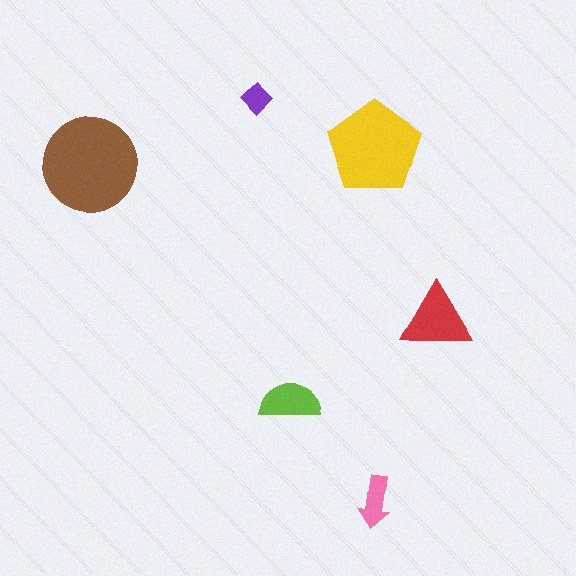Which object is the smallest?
The purple diamond.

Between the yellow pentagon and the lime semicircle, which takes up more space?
The yellow pentagon.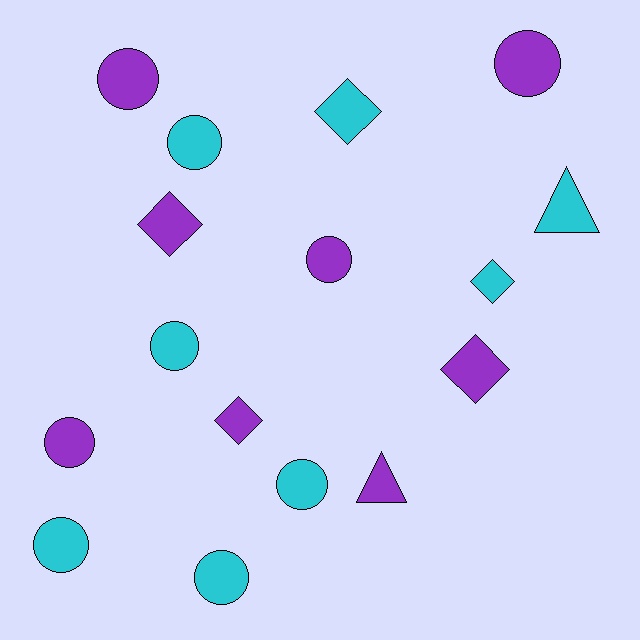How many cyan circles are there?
There are 5 cyan circles.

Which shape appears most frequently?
Circle, with 9 objects.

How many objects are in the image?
There are 16 objects.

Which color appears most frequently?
Cyan, with 8 objects.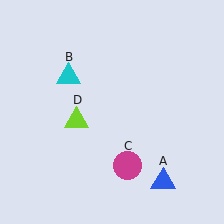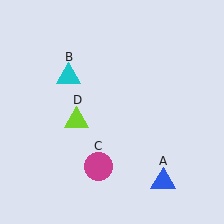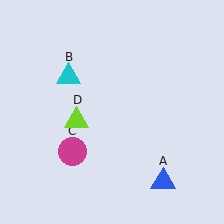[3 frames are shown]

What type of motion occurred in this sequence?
The magenta circle (object C) rotated clockwise around the center of the scene.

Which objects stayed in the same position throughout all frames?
Blue triangle (object A) and cyan triangle (object B) and lime triangle (object D) remained stationary.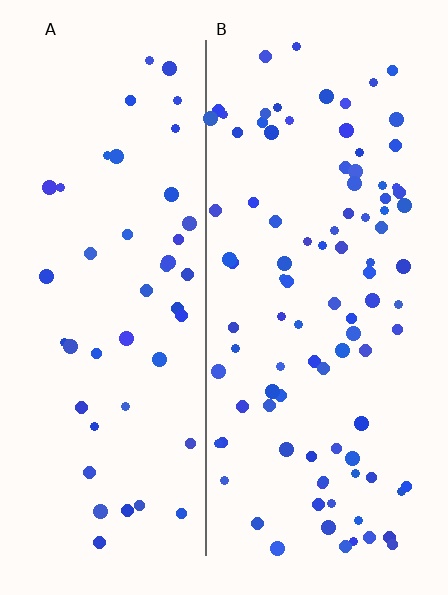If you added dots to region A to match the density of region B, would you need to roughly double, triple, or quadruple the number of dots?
Approximately double.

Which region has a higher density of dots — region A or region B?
B (the right).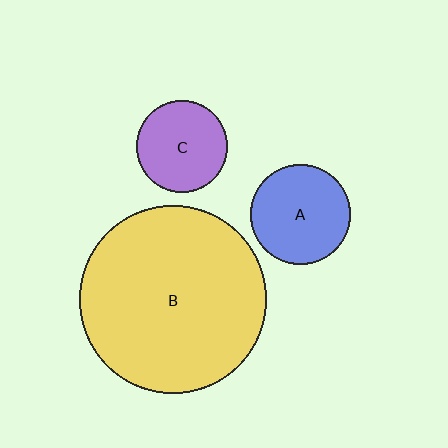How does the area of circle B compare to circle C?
Approximately 4.2 times.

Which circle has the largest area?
Circle B (yellow).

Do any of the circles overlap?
No, none of the circles overlap.